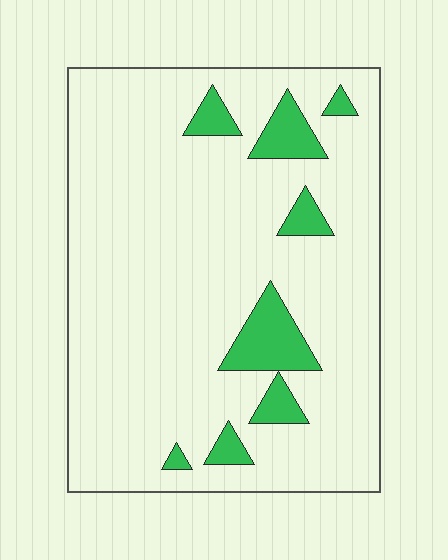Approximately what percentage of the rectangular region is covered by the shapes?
Approximately 10%.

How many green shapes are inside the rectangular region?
8.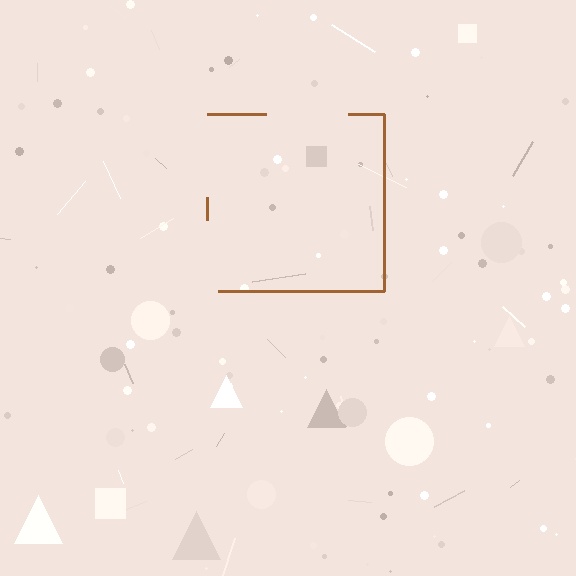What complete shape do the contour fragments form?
The contour fragments form a square.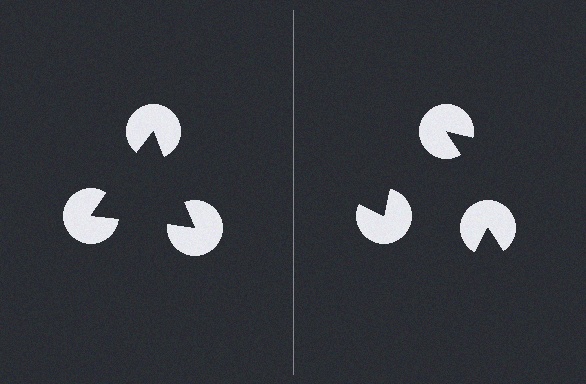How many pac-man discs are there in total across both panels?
6 — 3 on each side.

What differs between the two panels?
The pac-man discs are positioned identically on both sides; only the wedge orientations differ. On the left they align to a triangle; on the right they are misaligned.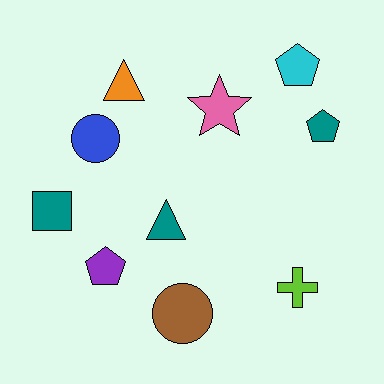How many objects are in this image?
There are 10 objects.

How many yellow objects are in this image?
There are no yellow objects.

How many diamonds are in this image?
There are no diamonds.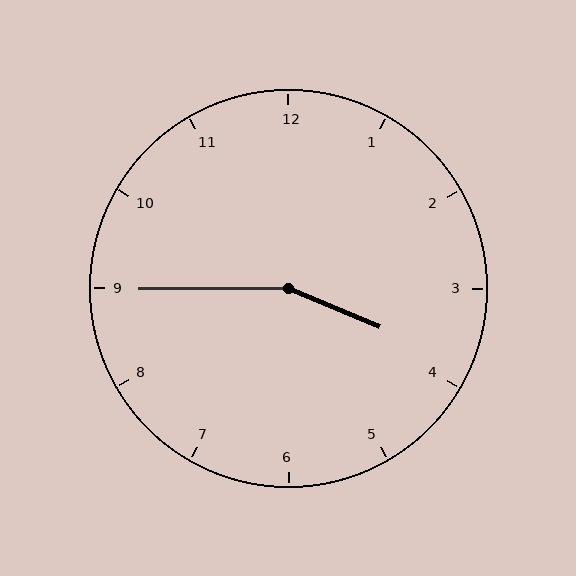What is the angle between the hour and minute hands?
Approximately 158 degrees.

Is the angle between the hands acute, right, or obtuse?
It is obtuse.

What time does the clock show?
3:45.